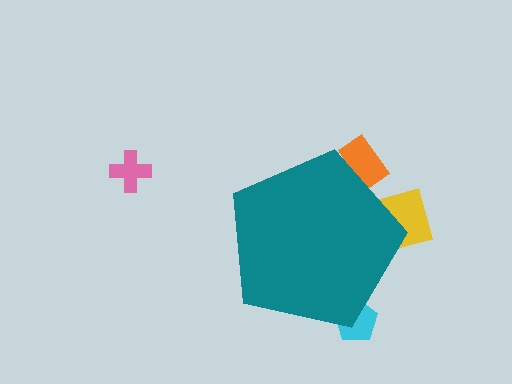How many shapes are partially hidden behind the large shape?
3 shapes are partially hidden.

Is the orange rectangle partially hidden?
Yes, the orange rectangle is partially hidden behind the teal pentagon.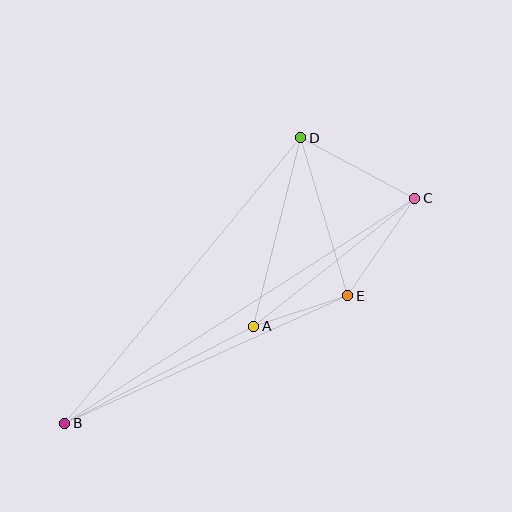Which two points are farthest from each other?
Points B and C are farthest from each other.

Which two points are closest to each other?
Points A and E are closest to each other.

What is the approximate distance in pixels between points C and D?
The distance between C and D is approximately 129 pixels.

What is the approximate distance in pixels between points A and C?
The distance between A and C is approximately 206 pixels.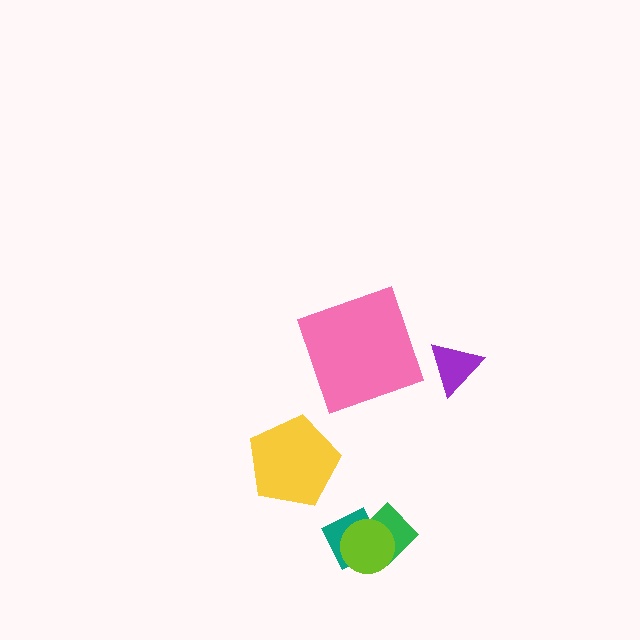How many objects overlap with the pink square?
0 objects overlap with the pink square.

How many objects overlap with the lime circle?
2 objects overlap with the lime circle.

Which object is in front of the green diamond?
The lime circle is in front of the green diamond.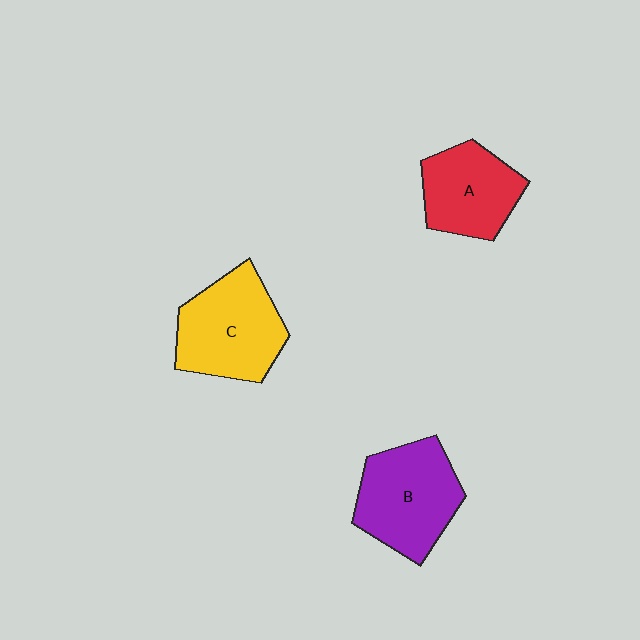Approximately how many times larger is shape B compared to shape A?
Approximately 1.3 times.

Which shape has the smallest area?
Shape A (red).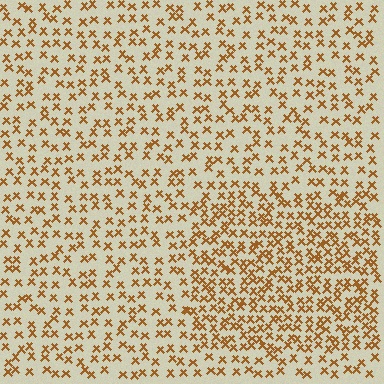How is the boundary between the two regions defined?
The boundary is defined by a change in element density (approximately 1.8x ratio). All elements are the same color, size, and shape.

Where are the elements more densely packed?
The elements are more densely packed inside the rectangle boundary.